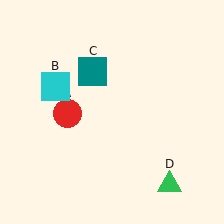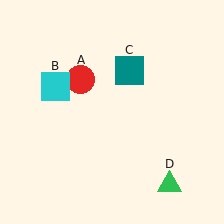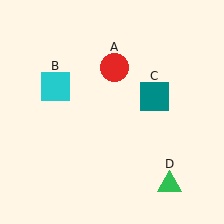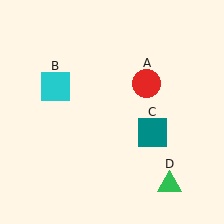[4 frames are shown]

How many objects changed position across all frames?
2 objects changed position: red circle (object A), teal square (object C).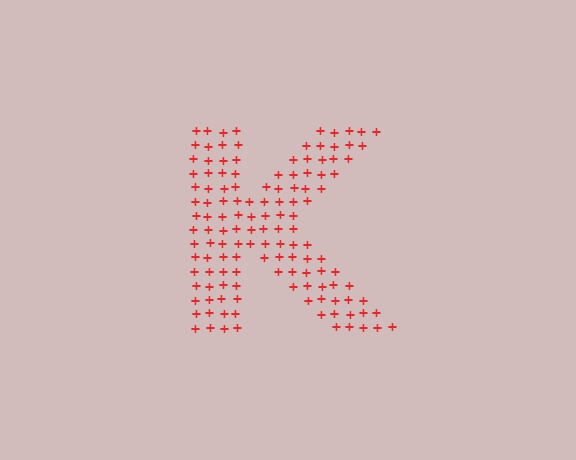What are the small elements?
The small elements are plus signs.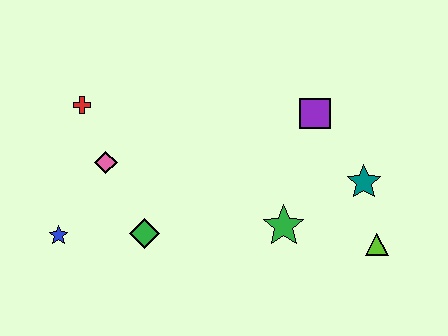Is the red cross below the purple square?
No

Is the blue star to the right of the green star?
No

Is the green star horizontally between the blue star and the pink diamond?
No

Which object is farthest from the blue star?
The lime triangle is farthest from the blue star.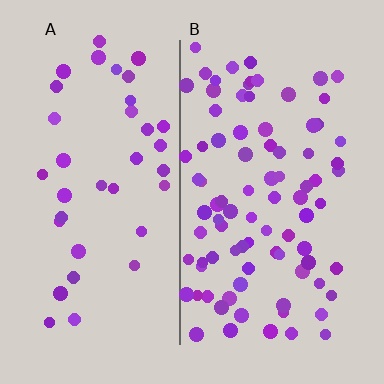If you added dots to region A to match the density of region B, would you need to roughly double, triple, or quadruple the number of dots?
Approximately double.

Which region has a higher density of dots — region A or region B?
B (the right).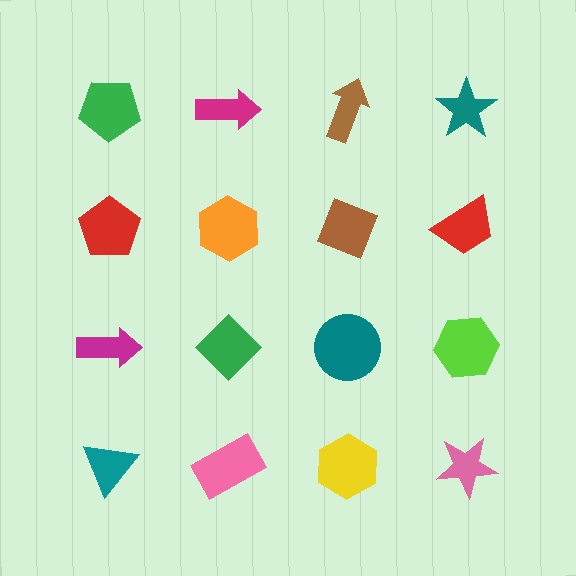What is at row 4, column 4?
A pink star.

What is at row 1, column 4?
A teal star.